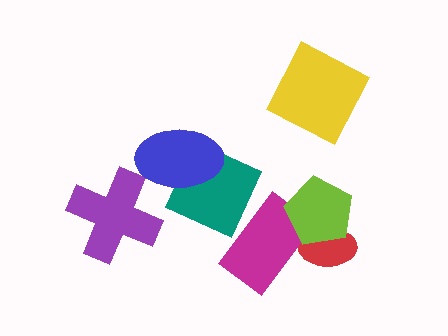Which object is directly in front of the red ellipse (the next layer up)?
The magenta rectangle is directly in front of the red ellipse.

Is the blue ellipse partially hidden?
No, no other shape covers it.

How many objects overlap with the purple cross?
0 objects overlap with the purple cross.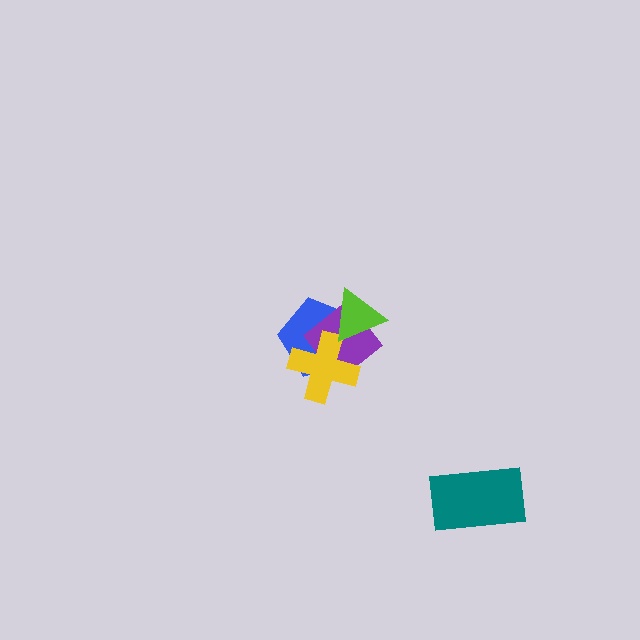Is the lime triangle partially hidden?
No, no other shape covers it.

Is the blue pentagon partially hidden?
Yes, it is partially covered by another shape.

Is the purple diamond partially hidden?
Yes, it is partially covered by another shape.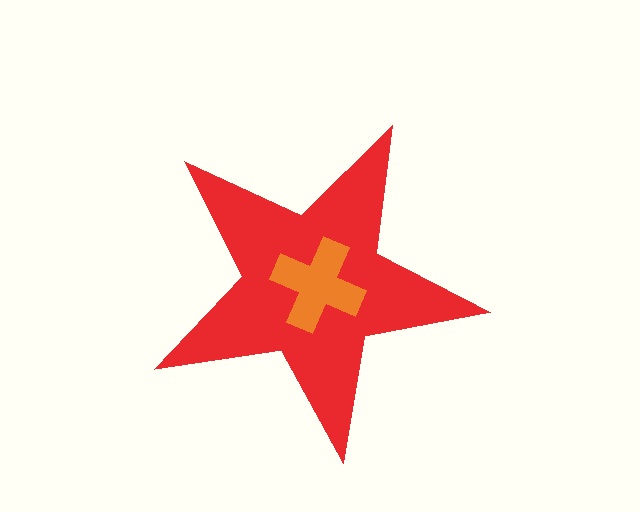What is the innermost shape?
The orange cross.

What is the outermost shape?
The red star.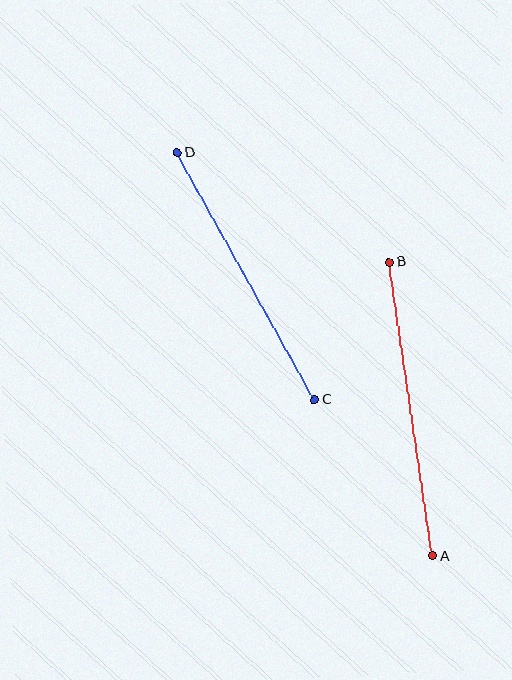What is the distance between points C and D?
The distance is approximately 283 pixels.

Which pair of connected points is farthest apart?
Points A and B are farthest apart.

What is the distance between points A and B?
The distance is approximately 297 pixels.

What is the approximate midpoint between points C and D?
The midpoint is at approximately (246, 276) pixels.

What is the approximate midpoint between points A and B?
The midpoint is at approximately (411, 409) pixels.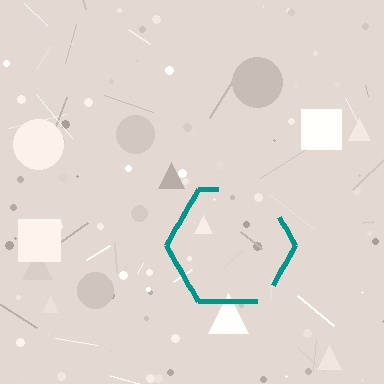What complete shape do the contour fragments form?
The contour fragments form a hexagon.